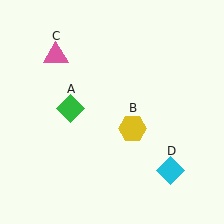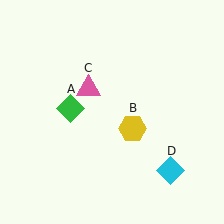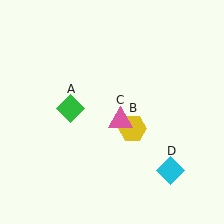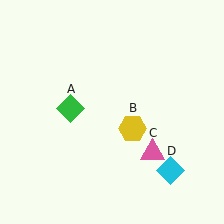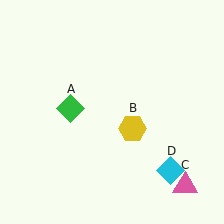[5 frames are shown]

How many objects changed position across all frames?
1 object changed position: pink triangle (object C).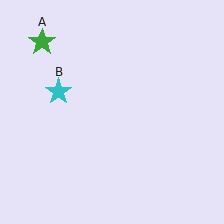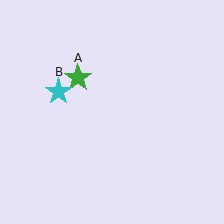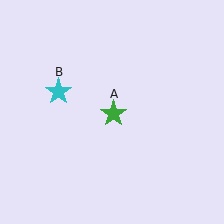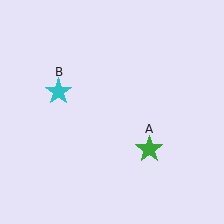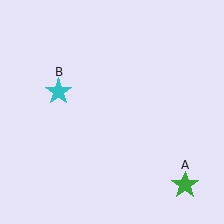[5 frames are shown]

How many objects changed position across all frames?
1 object changed position: green star (object A).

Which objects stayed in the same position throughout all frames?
Cyan star (object B) remained stationary.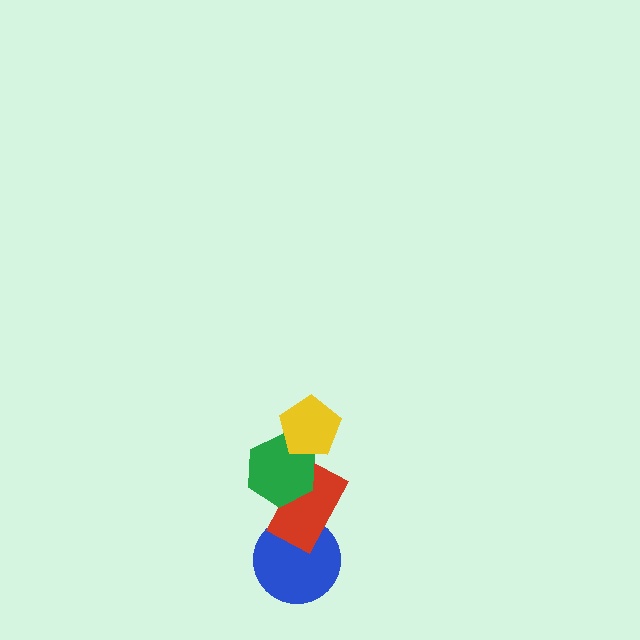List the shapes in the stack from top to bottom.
From top to bottom: the yellow pentagon, the green hexagon, the red rectangle, the blue circle.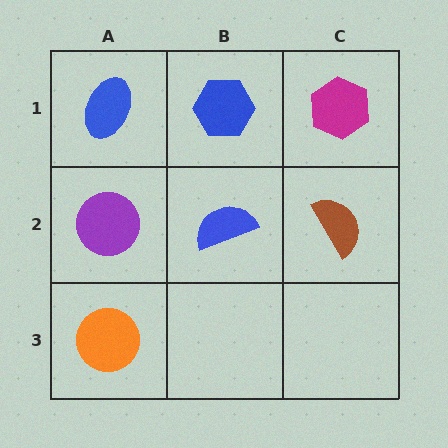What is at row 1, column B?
A blue hexagon.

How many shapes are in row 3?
1 shape.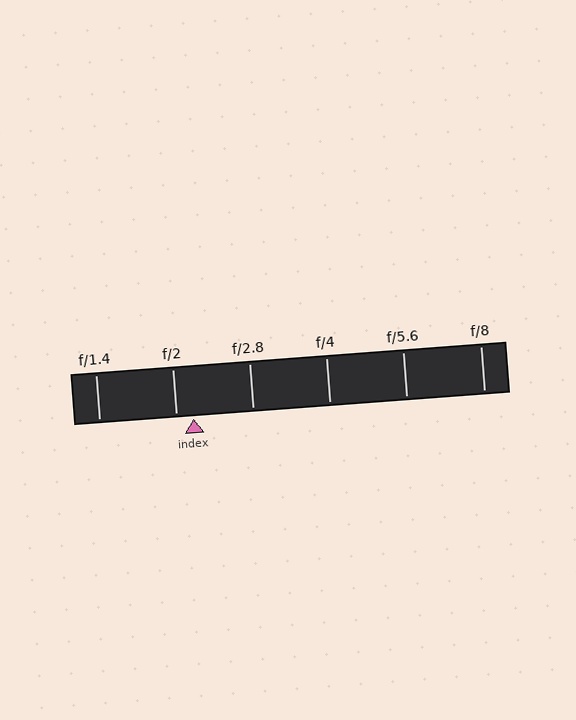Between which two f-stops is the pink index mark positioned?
The index mark is between f/2 and f/2.8.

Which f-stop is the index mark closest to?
The index mark is closest to f/2.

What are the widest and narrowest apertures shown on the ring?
The widest aperture shown is f/1.4 and the narrowest is f/8.